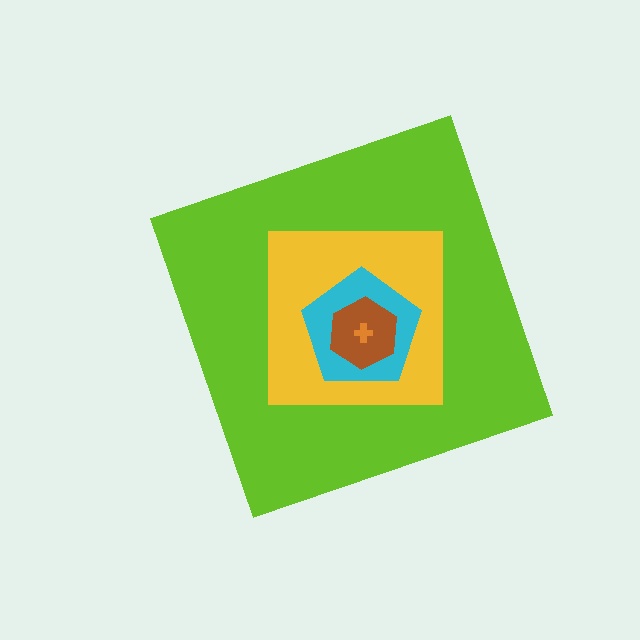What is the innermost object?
The orange cross.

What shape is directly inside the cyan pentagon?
The brown hexagon.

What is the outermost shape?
The lime diamond.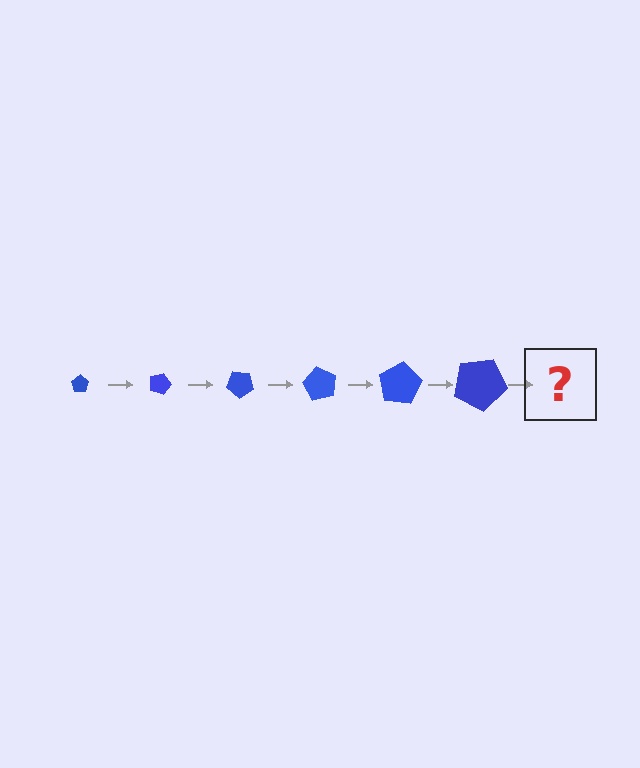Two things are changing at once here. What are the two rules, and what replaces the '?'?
The two rules are that the pentagon grows larger each step and it rotates 20 degrees each step. The '?' should be a pentagon, larger than the previous one and rotated 120 degrees from the start.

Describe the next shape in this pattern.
It should be a pentagon, larger than the previous one and rotated 120 degrees from the start.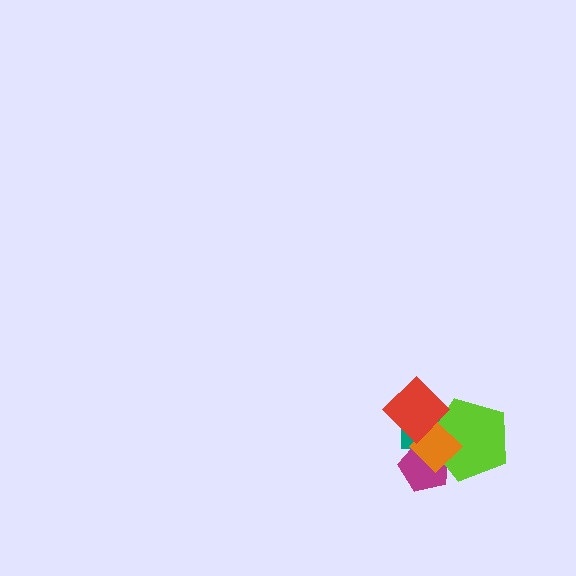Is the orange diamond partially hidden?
Yes, it is partially covered by another shape.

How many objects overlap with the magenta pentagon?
3 objects overlap with the magenta pentagon.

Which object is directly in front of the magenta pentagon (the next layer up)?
The lime pentagon is directly in front of the magenta pentagon.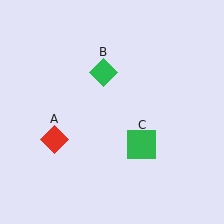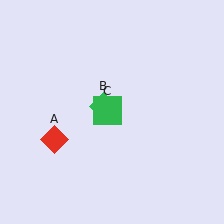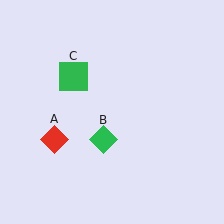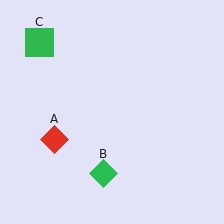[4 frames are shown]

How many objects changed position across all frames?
2 objects changed position: green diamond (object B), green square (object C).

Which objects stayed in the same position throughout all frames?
Red diamond (object A) remained stationary.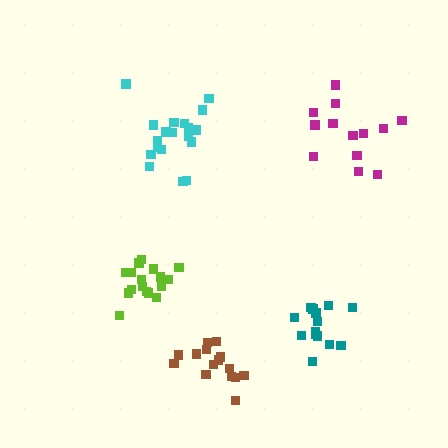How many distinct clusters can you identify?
There are 5 distinct clusters.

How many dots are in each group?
Group 1: 14 dots, Group 2: 13 dots, Group 3: 17 dots, Group 4: 15 dots, Group 5: 19 dots (78 total).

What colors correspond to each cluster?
The clusters are colored: teal, magenta, lime, brown, cyan.